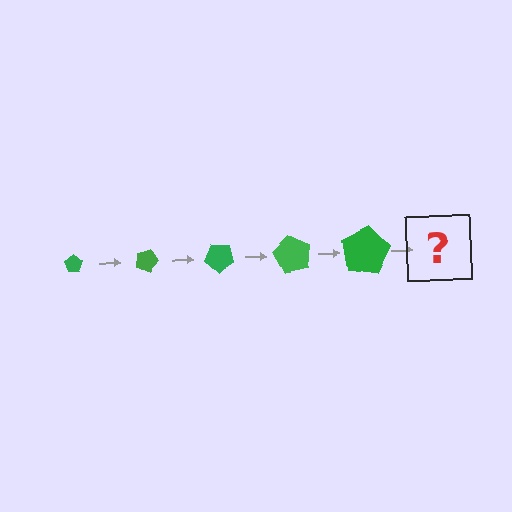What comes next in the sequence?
The next element should be a pentagon, larger than the previous one and rotated 100 degrees from the start.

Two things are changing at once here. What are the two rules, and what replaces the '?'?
The two rules are that the pentagon grows larger each step and it rotates 20 degrees each step. The '?' should be a pentagon, larger than the previous one and rotated 100 degrees from the start.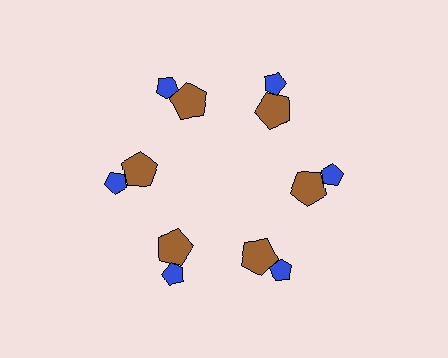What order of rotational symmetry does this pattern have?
This pattern has 6-fold rotational symmetry.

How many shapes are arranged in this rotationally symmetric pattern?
There are 12 shapes, arranged in 6 groups of 2.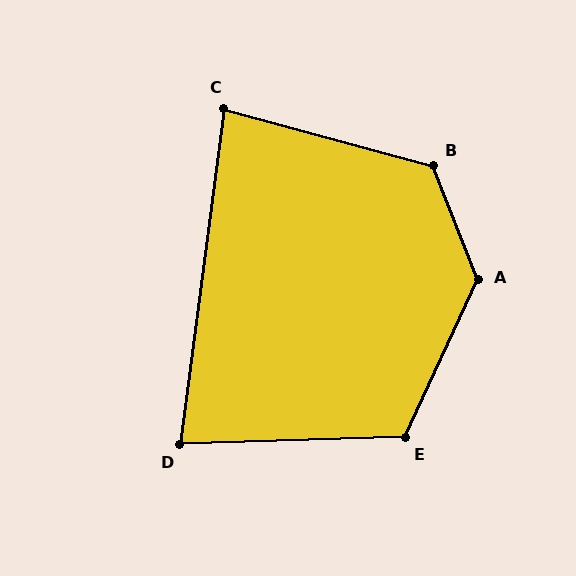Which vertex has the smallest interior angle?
D, at approximately 81 degrees.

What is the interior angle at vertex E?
Approximately 116 degrees (obtuse).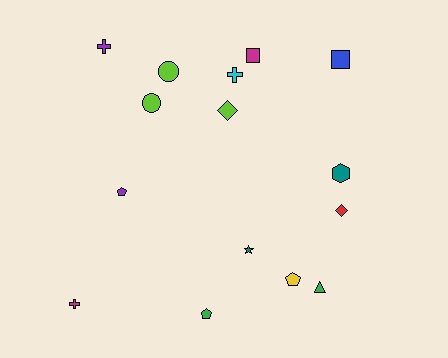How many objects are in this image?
There are 15 objects.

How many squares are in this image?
There are 2 squares.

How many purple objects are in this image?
There are 2 purple objects.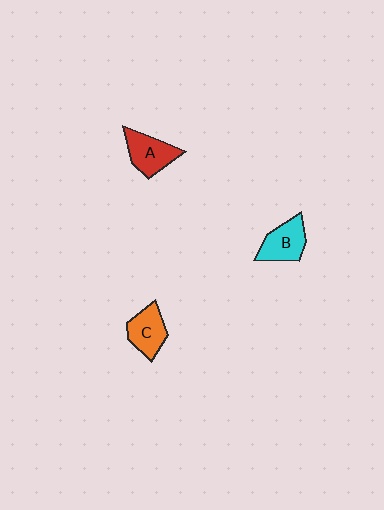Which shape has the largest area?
Shape A (red).